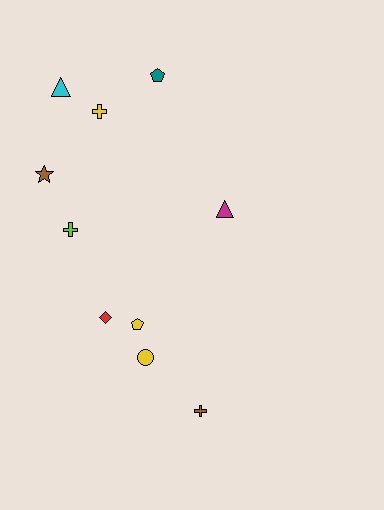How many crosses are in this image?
There are 3 crosses.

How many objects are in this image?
There are 10 objects.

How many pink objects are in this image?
There are no pink objects.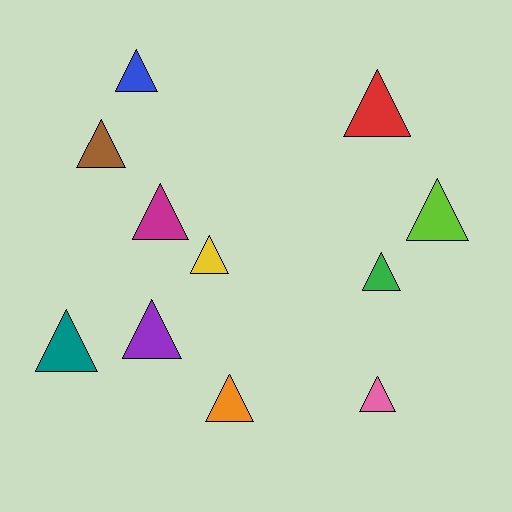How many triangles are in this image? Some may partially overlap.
There are 11 triangles.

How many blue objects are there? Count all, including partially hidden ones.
There is 1 blue object.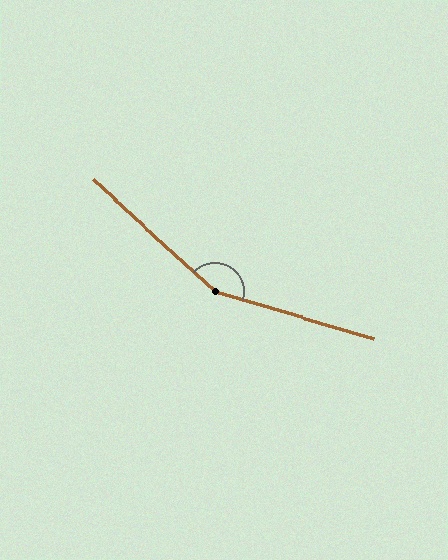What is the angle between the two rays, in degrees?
Approximately 154 degrees.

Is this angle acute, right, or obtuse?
It is obtuse.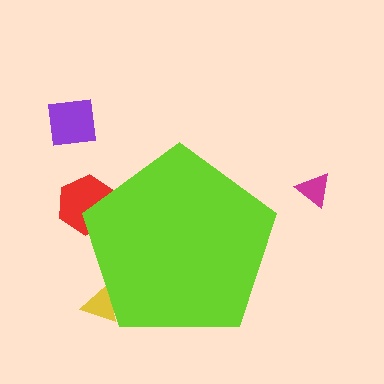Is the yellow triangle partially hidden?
Yes, the yellow triangle is partially hidden behind the lime pentagon.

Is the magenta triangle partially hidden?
No, the magenta triangle is fully visible.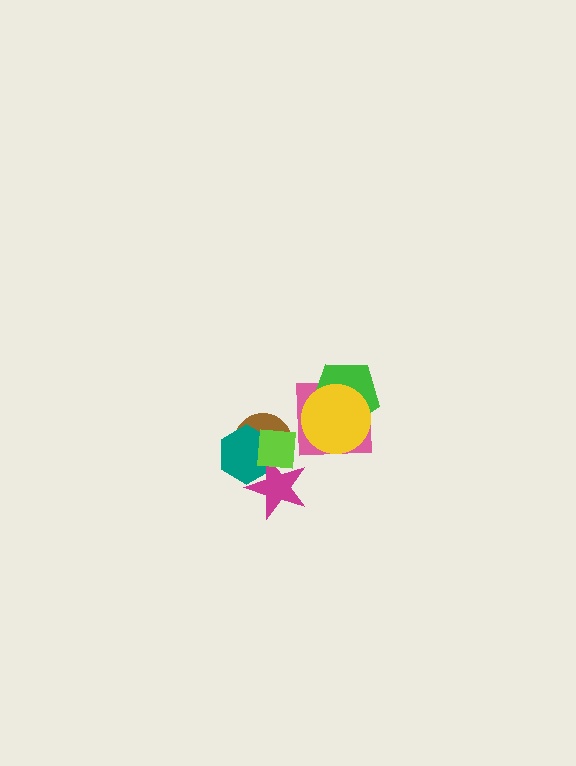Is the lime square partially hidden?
No, no other shape covers it.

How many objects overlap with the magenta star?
3 objects overlap with the magenta star.